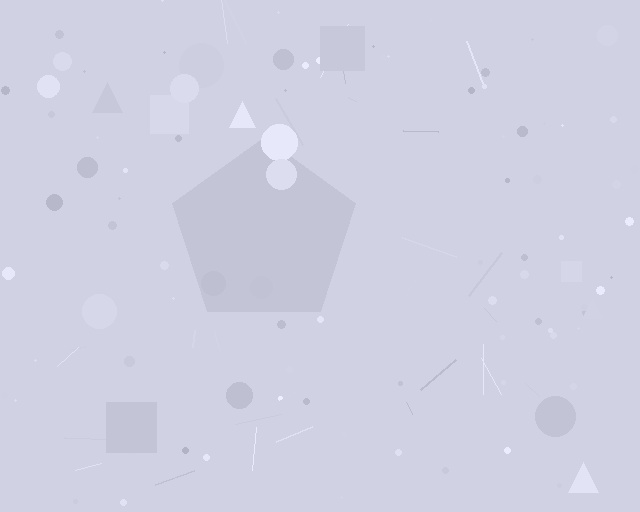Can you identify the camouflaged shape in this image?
The camouflaged shape is a pentagon.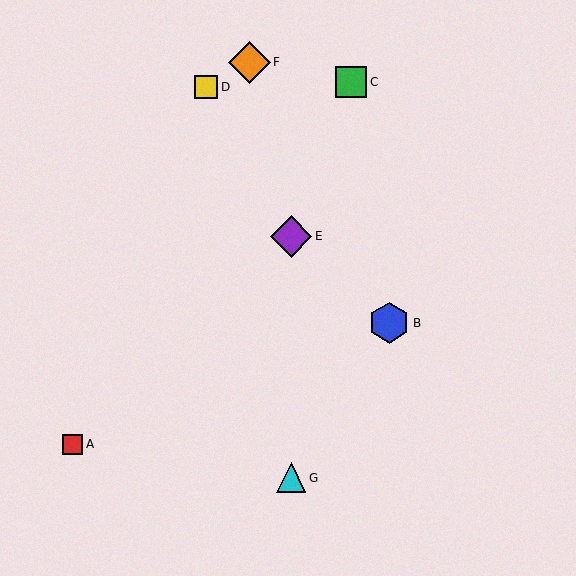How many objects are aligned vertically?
2 objects (E, G) are aligned vertically.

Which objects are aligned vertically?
Objects E, G are aligned vertically.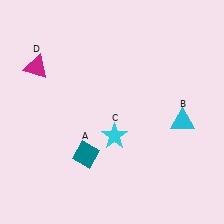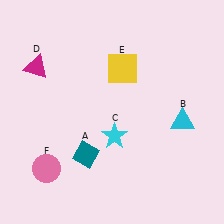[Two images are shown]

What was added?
A yellow square (E), a pink circle (F) were added in Image 2.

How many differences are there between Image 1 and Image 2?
There are 2 differences between the two images.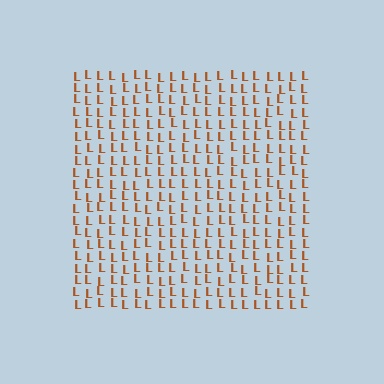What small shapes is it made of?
It is made of small letter L's.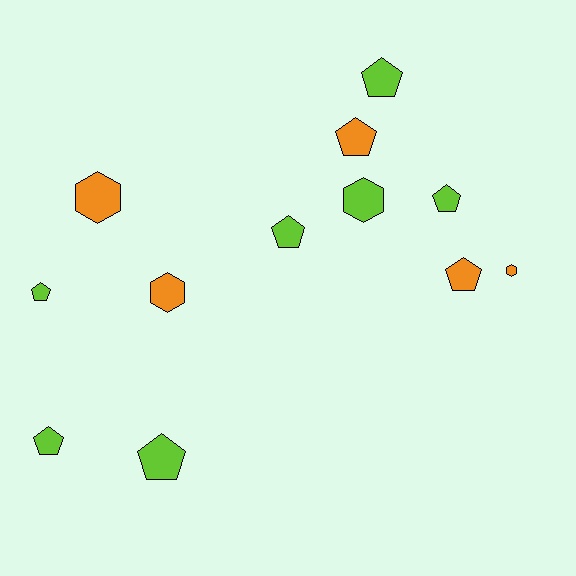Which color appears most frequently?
Lime, with 7 objects.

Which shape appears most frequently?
Pentagon, with 8 objects.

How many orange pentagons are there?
There are 2 orange pentagons.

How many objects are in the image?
There are 12 objects.